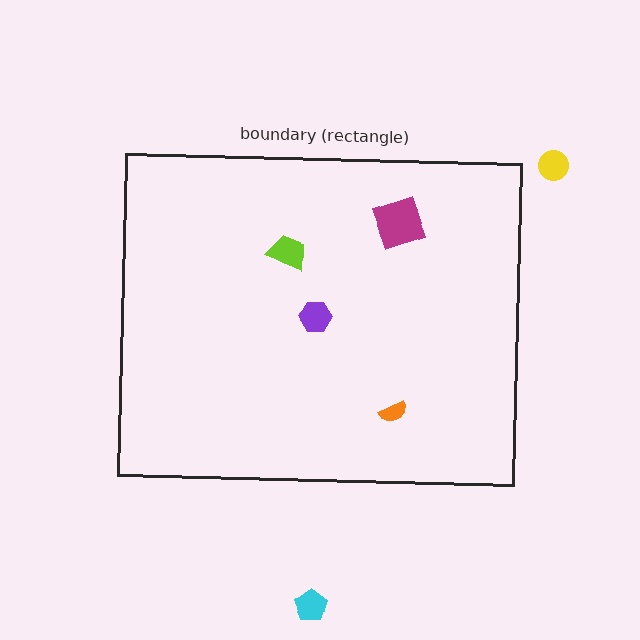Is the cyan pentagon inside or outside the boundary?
Outside.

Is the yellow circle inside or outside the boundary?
Outside.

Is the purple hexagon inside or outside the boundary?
Inside.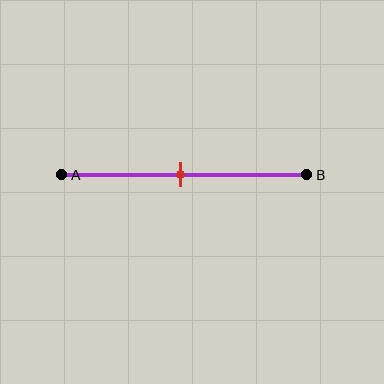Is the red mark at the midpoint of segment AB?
Yes, the mark is approximately at the midpoint.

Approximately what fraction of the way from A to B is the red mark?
The red mark is approximately 50% of the way from A to B.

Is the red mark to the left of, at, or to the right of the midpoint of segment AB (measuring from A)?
The red mark is approximately at the midpoint of segment AB.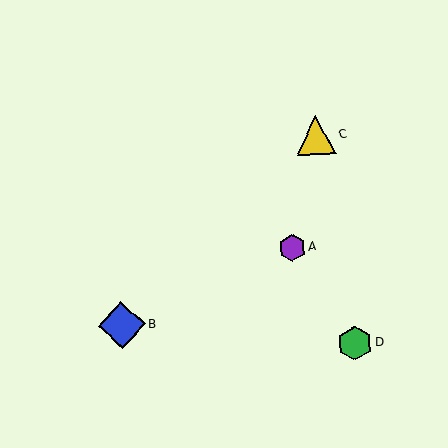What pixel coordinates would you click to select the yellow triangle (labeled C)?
Click at (316, 135) to select the yellow triangle C.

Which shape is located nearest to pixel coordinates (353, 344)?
The green hexagon (labeled D) at (355, 343) is nearest to that location.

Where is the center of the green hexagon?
The center of the green hexagon is at (355, 343).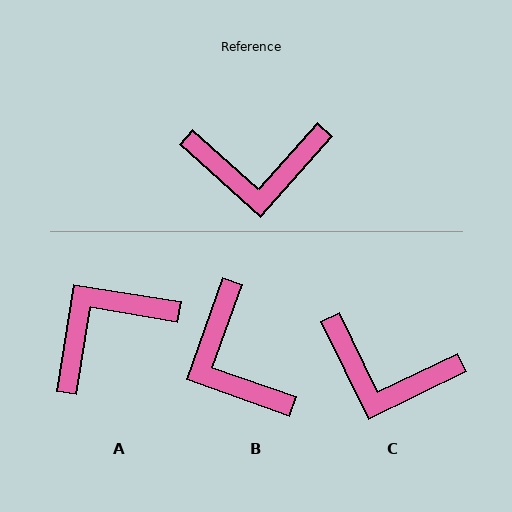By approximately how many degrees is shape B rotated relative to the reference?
Approximately 68 degrees clockwise.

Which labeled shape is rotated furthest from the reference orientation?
A, about 147 degrees away.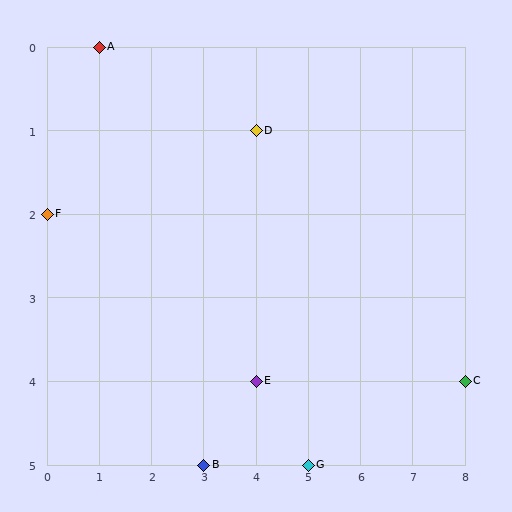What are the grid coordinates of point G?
Point G is at grid coordinates (5, 5).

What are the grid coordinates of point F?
Point F is at grid coordinates (0, 2).